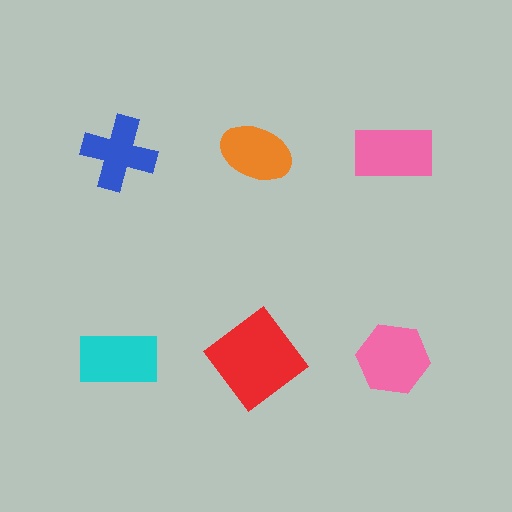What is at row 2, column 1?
A cyan rectangle.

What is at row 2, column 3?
A pink hexagon.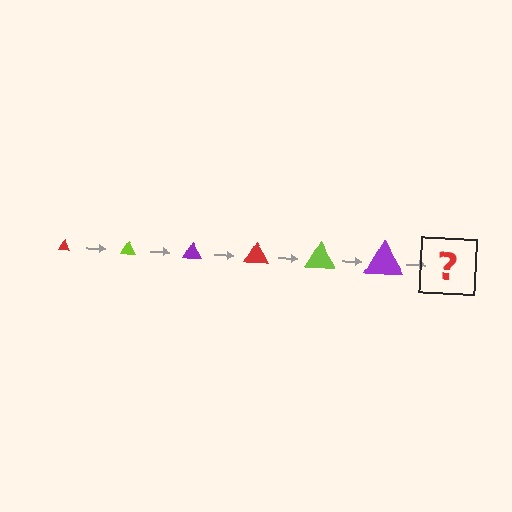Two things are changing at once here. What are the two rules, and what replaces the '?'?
The two rules are that the triangle grows larger each step and the color cycles through red, lime, and purple. The '?' should be a red triangle, larger than the previous one.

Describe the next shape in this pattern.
It should be a red triangle, larger than the previous one.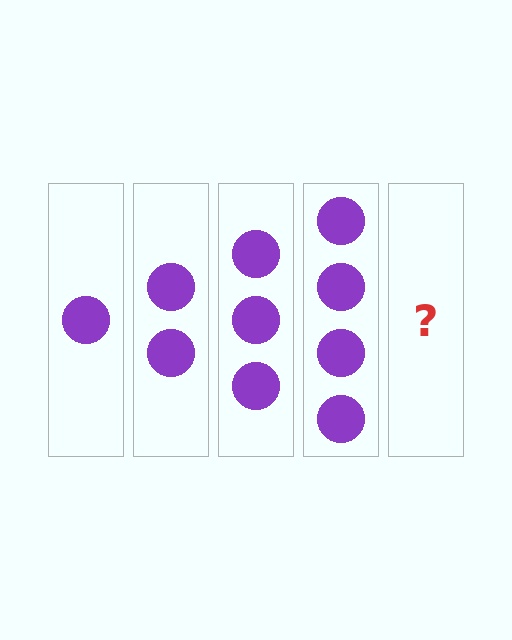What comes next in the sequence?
The next element should be 5 circles.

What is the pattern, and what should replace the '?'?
The pattern is that each step adds one more circle. The '?' should be 5 circles.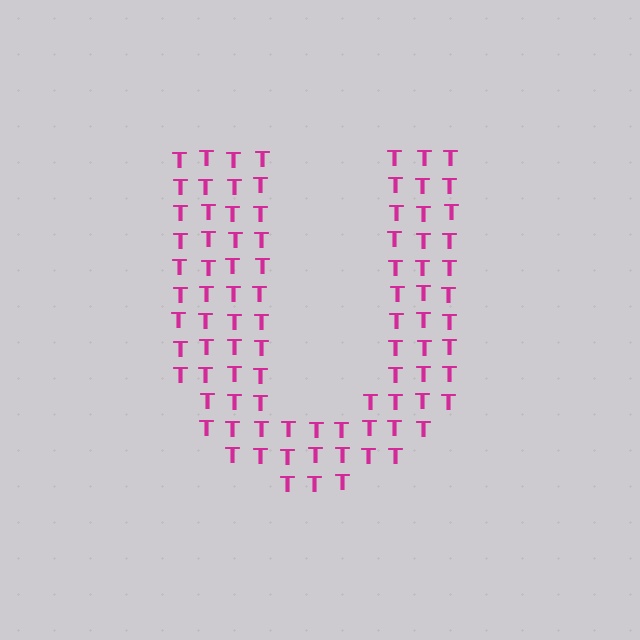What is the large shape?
The large shape is the letter U.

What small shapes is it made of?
It is made of small letter T's.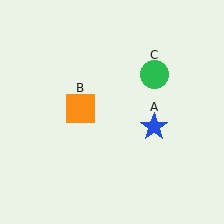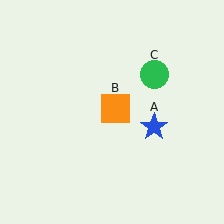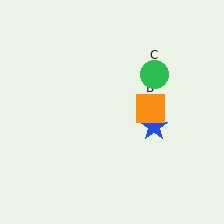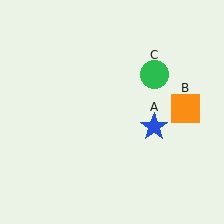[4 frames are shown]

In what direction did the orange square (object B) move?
The orange square (object B) moved right.